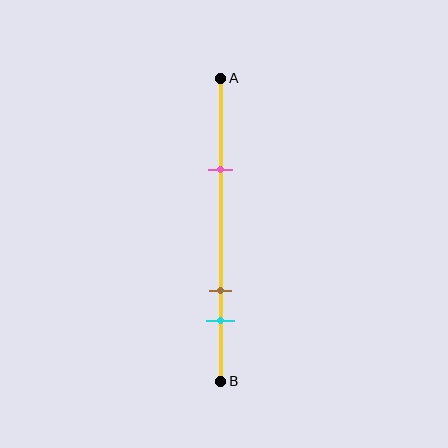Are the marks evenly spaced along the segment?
No, the marks are not evenly spaced.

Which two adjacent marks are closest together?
The brown and cyan marks are the closest adjacent pair.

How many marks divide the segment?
There are 3 marks dividing the segment.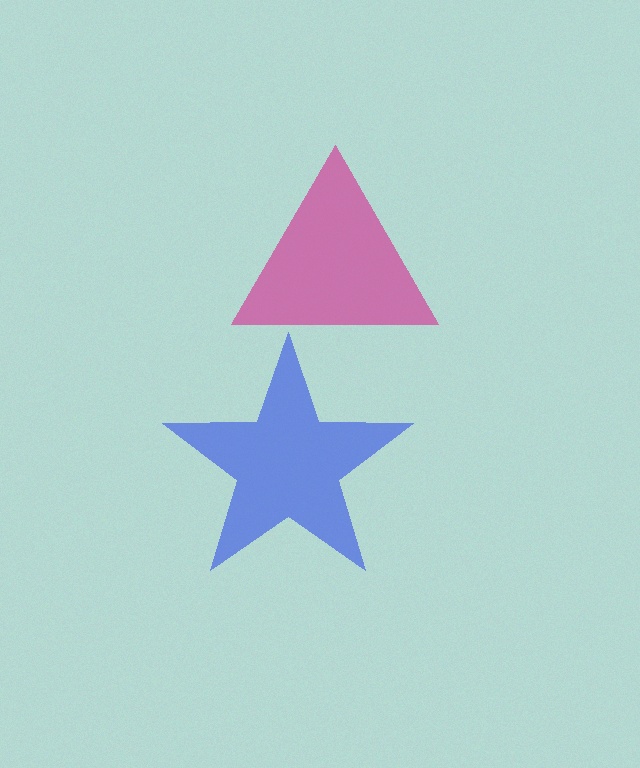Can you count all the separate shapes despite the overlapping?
Yes, there are 2 separate shapes.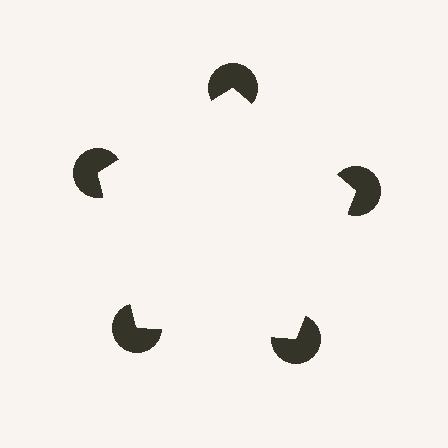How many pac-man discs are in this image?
There are 5 — one at each vertex of the illusory pentagon.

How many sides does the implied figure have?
5 sides.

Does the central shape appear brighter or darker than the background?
It typically appears slightly brighter than the background, even though no actual brightness change is drawn.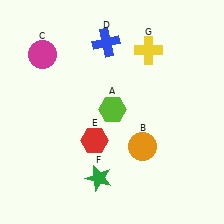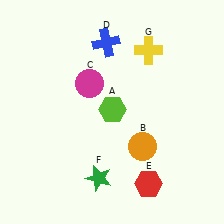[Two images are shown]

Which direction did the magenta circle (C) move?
The magenta circle (C) moved right.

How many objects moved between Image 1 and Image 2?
2 objects moved between the two images.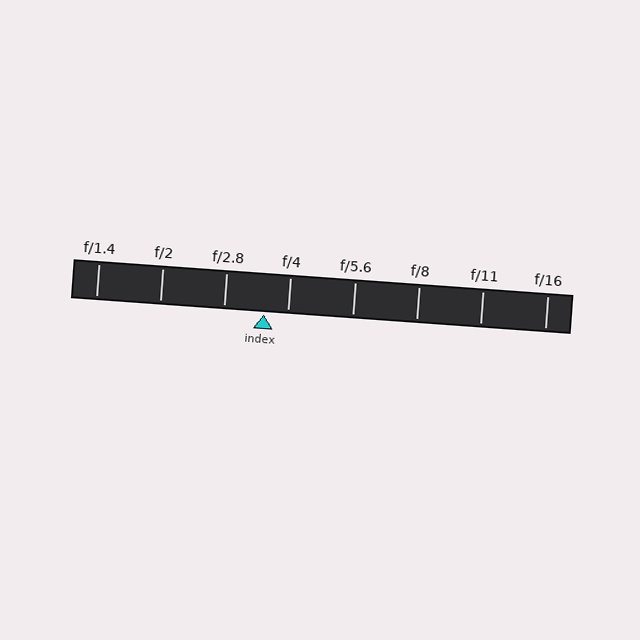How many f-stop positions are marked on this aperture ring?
There are 8 f-stop positions marked.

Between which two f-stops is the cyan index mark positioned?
The index mark is between f/2.8 and f/4.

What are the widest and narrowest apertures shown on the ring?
The widest aperture shown is f/1.4 and the narrowest is f/16.